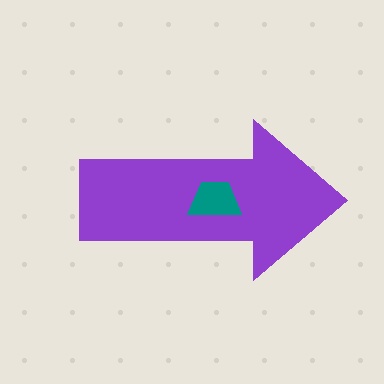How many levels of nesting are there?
2.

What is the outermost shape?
The purple arrow.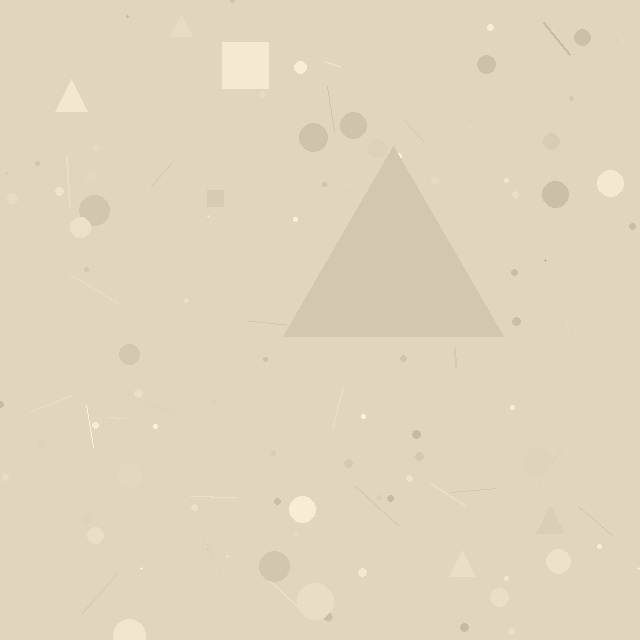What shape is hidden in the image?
A triangle is hidden in the image.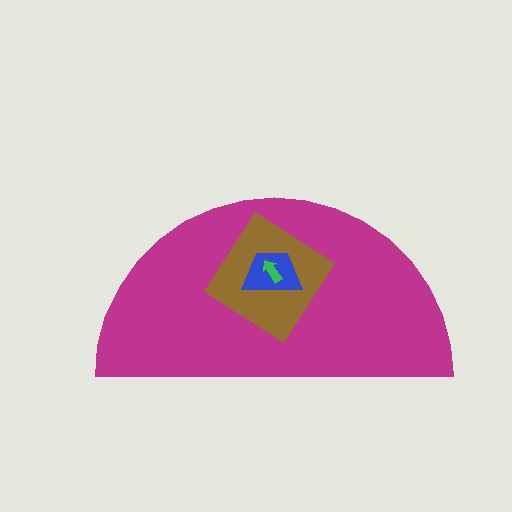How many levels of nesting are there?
4.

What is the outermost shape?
The magenta semicircle.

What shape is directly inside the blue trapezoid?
The green arrow.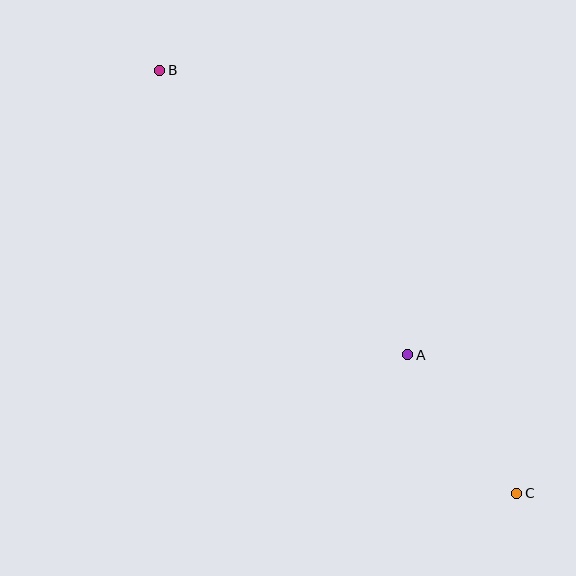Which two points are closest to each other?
Points A and C are closest to each other.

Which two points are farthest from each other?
Points B and C are farthest from each other.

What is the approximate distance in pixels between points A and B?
The distance between A and B is approximately 377 pixels.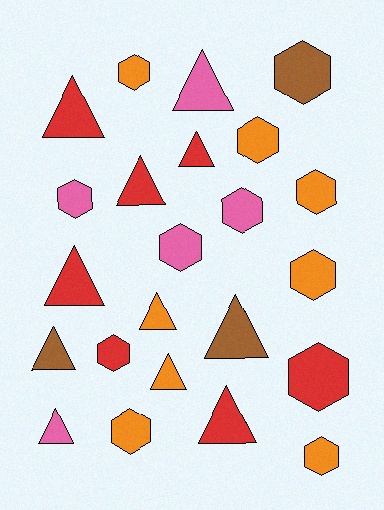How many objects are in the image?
There are 23 objects.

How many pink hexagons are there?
There are 3 pink hexagons.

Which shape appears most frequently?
Hexagon, with 12 objects.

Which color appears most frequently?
Orange, with 8 objects.